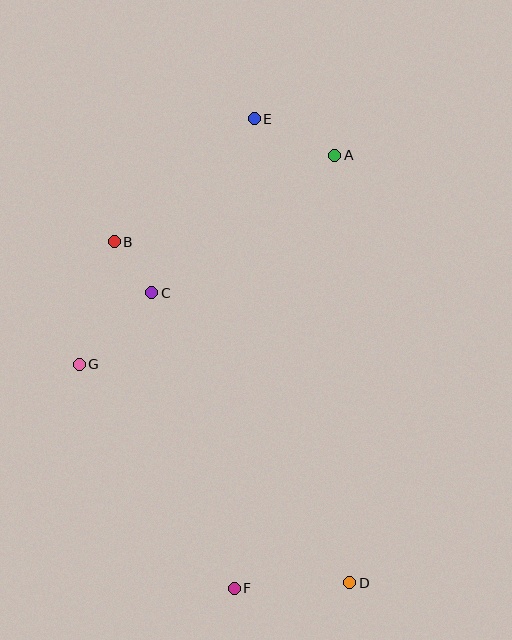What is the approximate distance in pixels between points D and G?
The distance between D and G is approximately 348 pixels.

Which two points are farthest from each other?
Points D and E are farthest from each other.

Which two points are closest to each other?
Points B and C are closest to each other.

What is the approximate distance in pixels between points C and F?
The distance between C and F is approximately 307 pixels.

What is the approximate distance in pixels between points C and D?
The distance between C and D is approximately 351 pixels.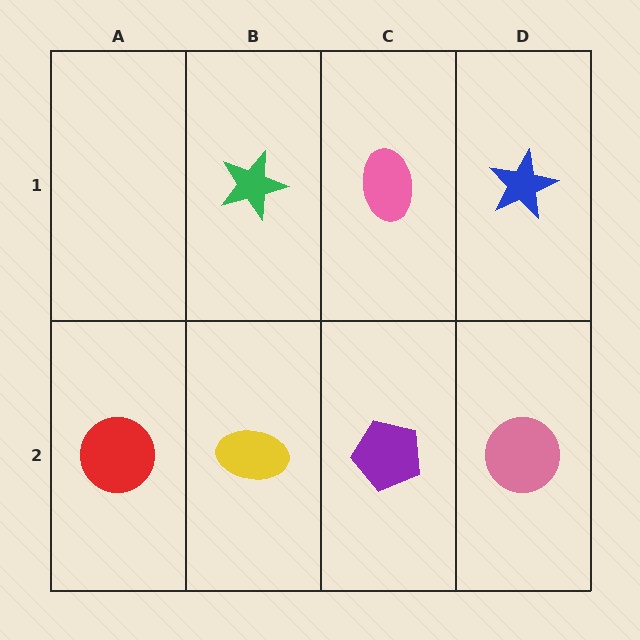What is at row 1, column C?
A pink ellipse.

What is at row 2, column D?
A pink circle.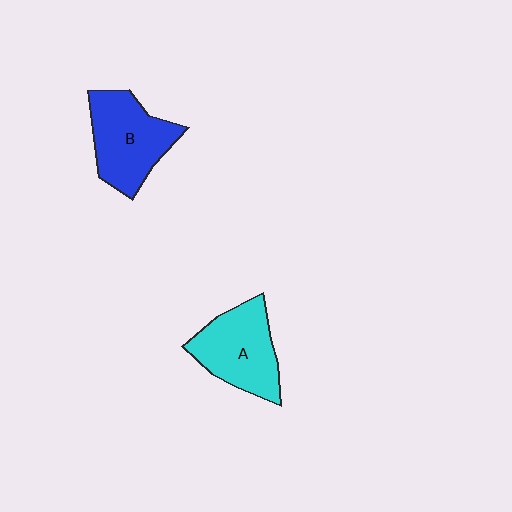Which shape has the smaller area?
Shape A (cyan).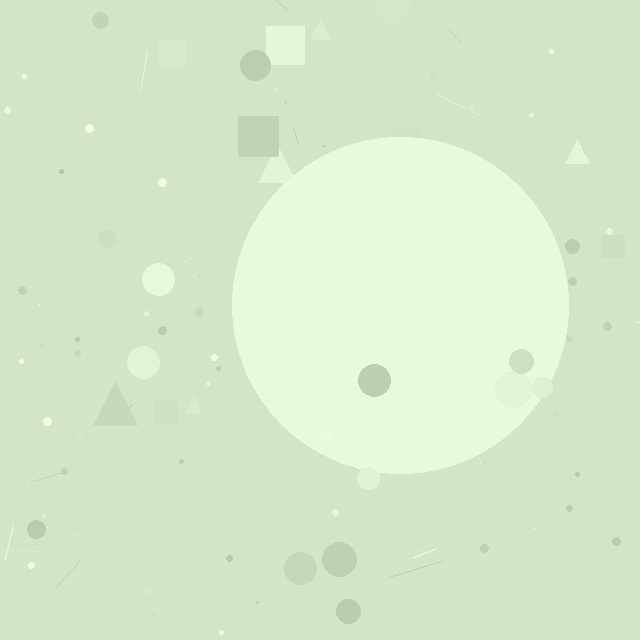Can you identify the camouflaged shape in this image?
The camouflaged shape is a circle.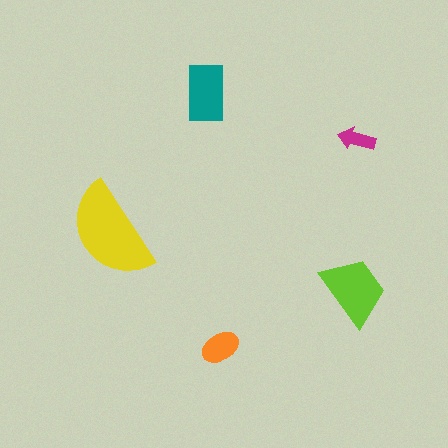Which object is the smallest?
The magenta arrow.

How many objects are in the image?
There are 5 objects in the image.